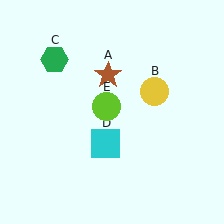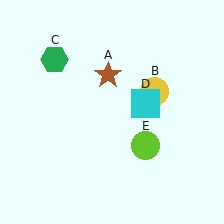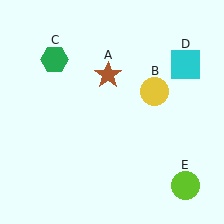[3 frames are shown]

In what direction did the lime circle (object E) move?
The lime circle (object E) moved down and to the right.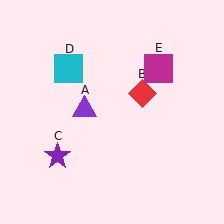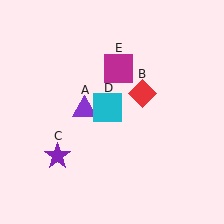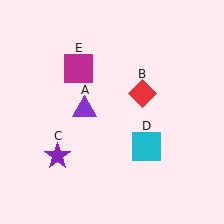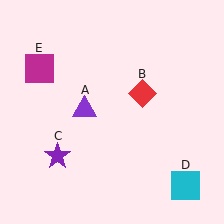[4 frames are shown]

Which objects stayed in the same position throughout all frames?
Purple triangle (object A) and red diamond (object B) and purple star (object C) remained stationary.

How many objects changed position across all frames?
2 objects changed position: cyan square (object D), magenta square (object E).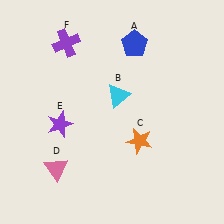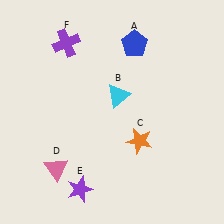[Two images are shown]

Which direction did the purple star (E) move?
The purple star (E) moved down.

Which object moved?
The purple star (E) moved down.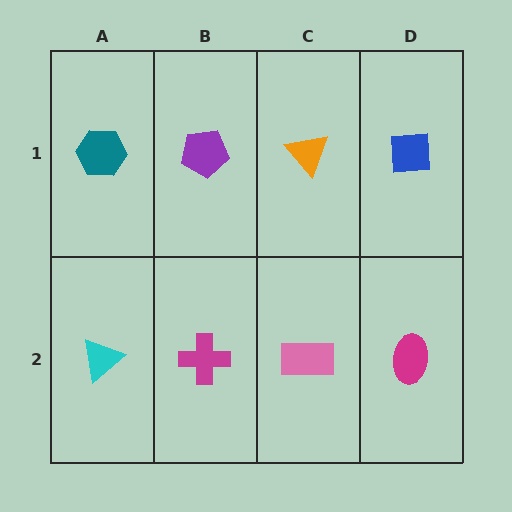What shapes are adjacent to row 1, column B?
A magenta cross (row 2, column B), a teal hexagon (row 1, column A), an orange triangle (row 1, column C).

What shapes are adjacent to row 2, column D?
A blue square (row 1, column D), a pink rectangle (row 2, column C).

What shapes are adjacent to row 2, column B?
A purple pentagon (row 1, column B), a cyan triangle (row 2, column A), a pink rectangle (row 2, column C).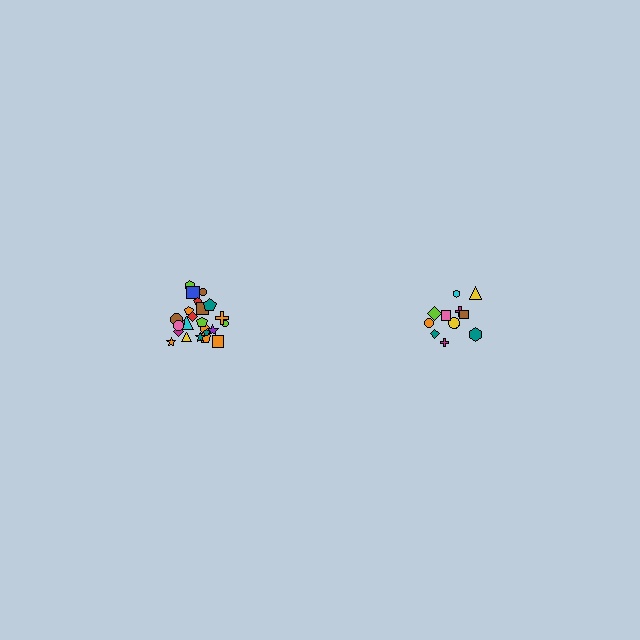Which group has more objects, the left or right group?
The left group.